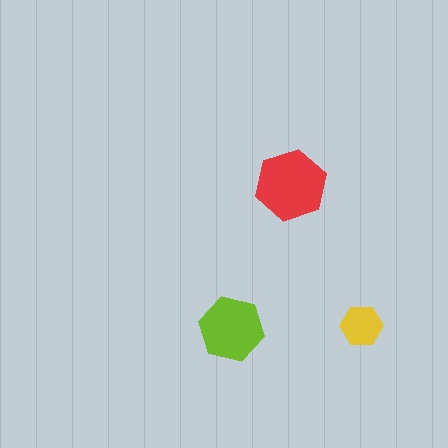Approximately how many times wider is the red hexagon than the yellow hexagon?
About 1.5 times wider.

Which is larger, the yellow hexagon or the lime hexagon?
The lime one.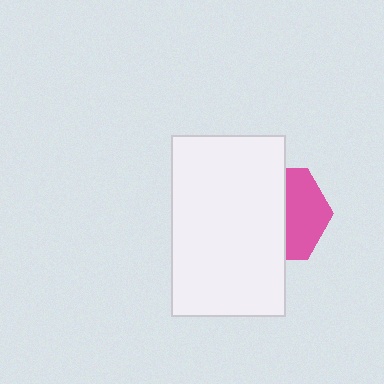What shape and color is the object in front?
The object in front is a white rectangle.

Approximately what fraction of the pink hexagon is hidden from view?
Roughly 56% of the pink hexagon is hidden behind the white rectangle.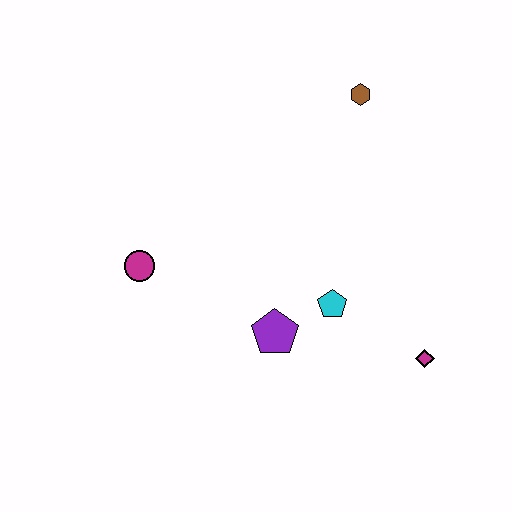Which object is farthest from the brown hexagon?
The magenta circle is farthest from the brown hexagon.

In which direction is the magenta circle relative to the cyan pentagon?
The magenta circle is to the left of the cyan pentagon.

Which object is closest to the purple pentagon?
The cyan pentagon is closest to the purple pentagon.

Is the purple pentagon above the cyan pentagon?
No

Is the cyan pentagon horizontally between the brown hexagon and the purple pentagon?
Yes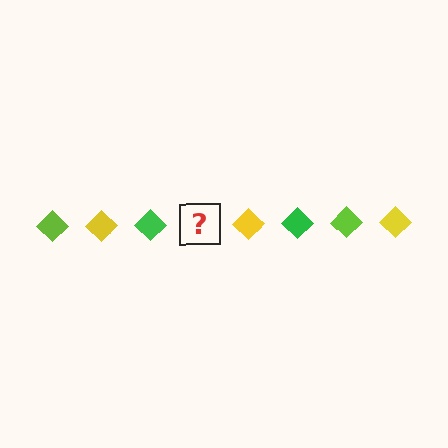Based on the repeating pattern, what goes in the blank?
The blank should be a lime diamond.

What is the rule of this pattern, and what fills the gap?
The rule is that the pattern cycles through lime, yellow, green diamonds. The gap should be filled with a lime diamond.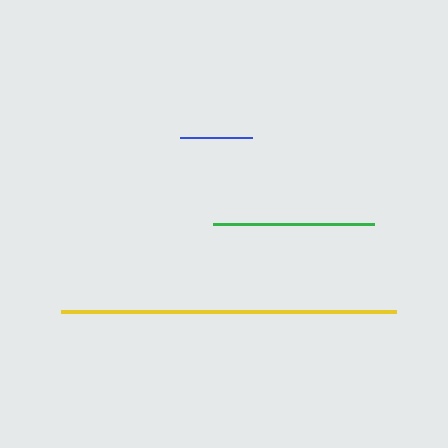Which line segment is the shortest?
The blue line is the shortest at approximately 72 pixels.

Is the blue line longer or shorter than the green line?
The green line is longer than the blue line.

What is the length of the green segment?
The green segment is approximately 162 pixels long.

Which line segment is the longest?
The yellow line is the longest at approximately 335 pixels.